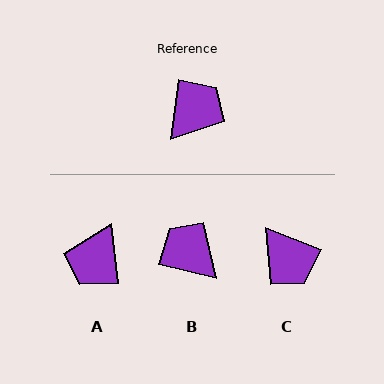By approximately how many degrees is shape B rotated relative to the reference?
Approximately 85 degrees counter-clockwise.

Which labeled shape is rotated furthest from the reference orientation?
A, about 166 degrees away.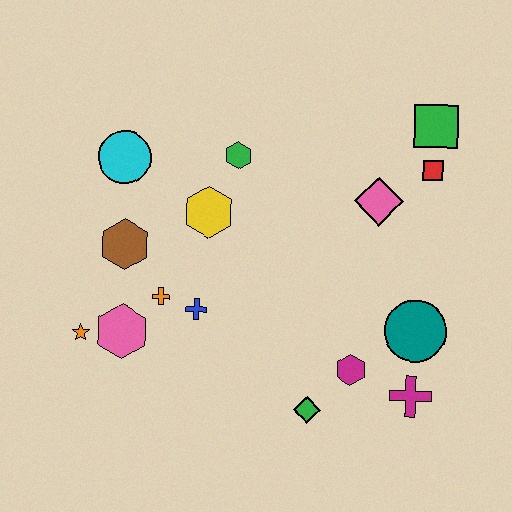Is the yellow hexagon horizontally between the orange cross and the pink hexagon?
No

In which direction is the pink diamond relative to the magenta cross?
The pink diamond is above the magenta cross.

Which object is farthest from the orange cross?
The green square is farthest from the orange cross.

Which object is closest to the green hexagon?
The yellow hexagon is closest to the green hexagon.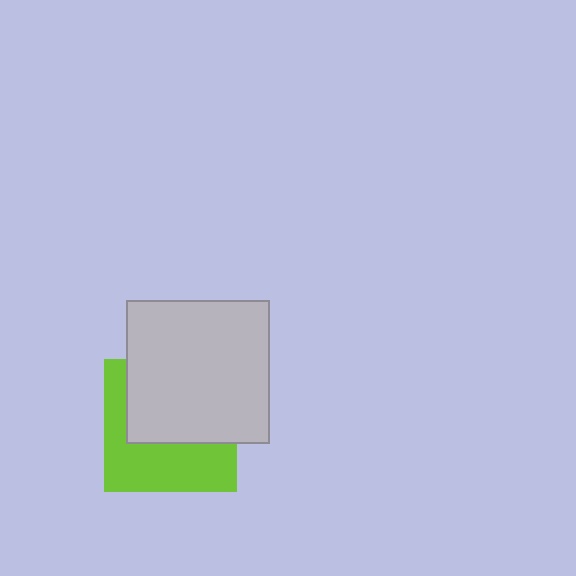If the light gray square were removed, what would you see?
You would see the complete lime square.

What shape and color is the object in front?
The object in front is a light gray square.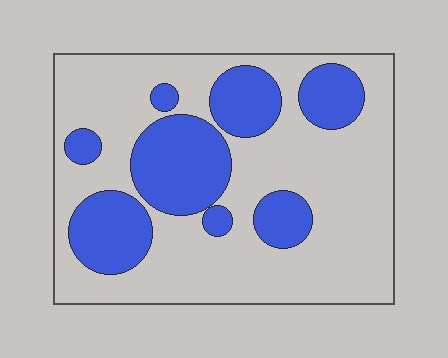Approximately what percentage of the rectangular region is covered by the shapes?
Approximately 30%.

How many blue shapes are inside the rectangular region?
8.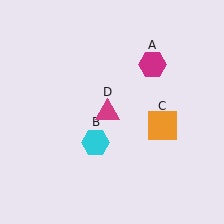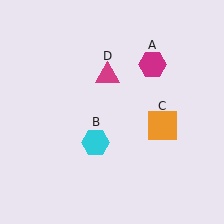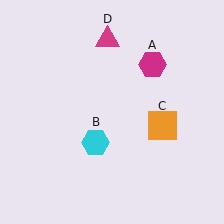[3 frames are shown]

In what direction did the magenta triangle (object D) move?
The magenta triangle (object D) moved up.